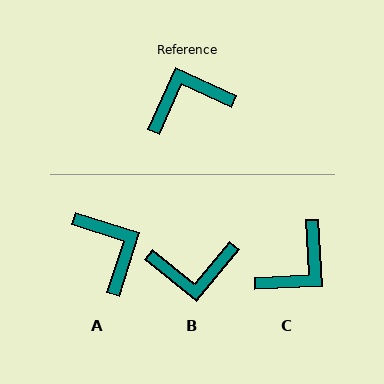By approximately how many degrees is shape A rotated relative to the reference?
Approximately 83 degrees clockwise.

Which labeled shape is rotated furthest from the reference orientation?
B, about 165 degrees away.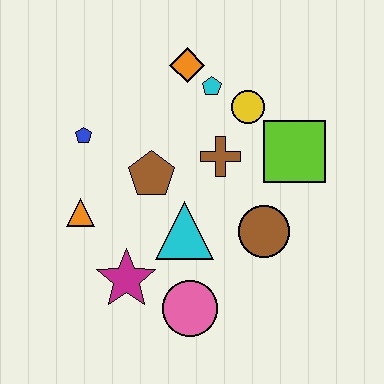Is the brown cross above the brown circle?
Yes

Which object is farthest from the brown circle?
The blue pentagon is farthest from the brown circle.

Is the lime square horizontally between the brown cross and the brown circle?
No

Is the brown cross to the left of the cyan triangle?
No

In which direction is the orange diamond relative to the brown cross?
The orange diamond is above the brown cross.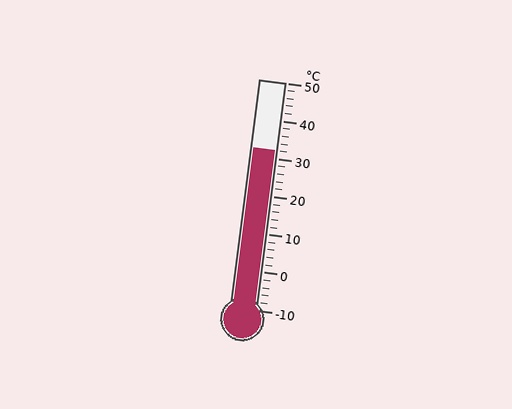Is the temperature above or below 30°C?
The temperature is above 30°C.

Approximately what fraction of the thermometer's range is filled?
The thermometer is filled to approximately 70% of its range.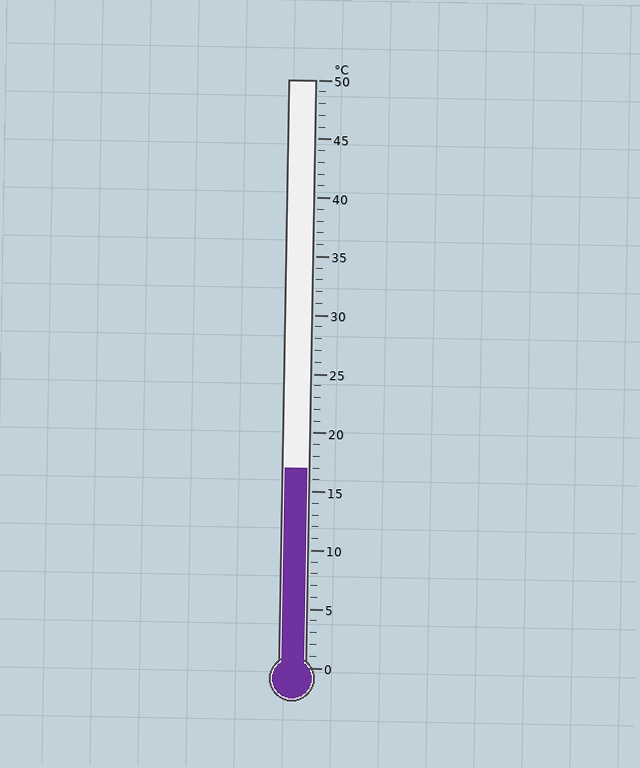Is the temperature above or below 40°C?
The temperature is below 40°C.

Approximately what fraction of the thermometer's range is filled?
The thermometer is filled to approximately 35% of its range.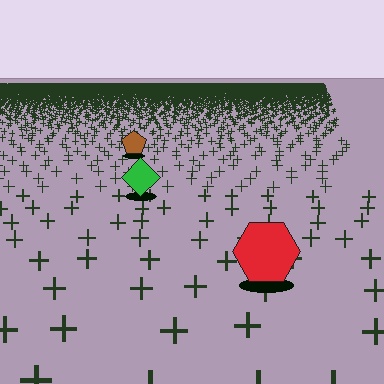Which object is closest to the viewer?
The red hexagon is closest. The texture marks near it are larger and more spread out.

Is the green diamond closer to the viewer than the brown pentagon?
Yes. The green diamond is closer — you can tell from the texture gradient: the ground texture is coarser near it.